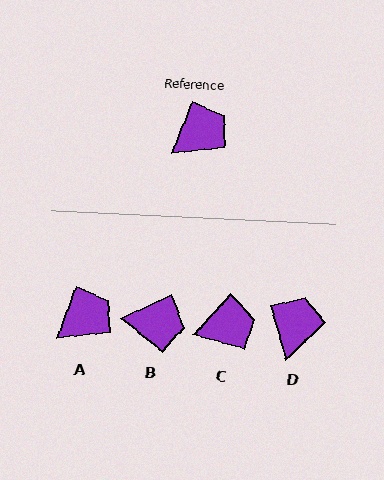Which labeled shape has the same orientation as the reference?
A.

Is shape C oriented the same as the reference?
No, it is off by about 22 degrees.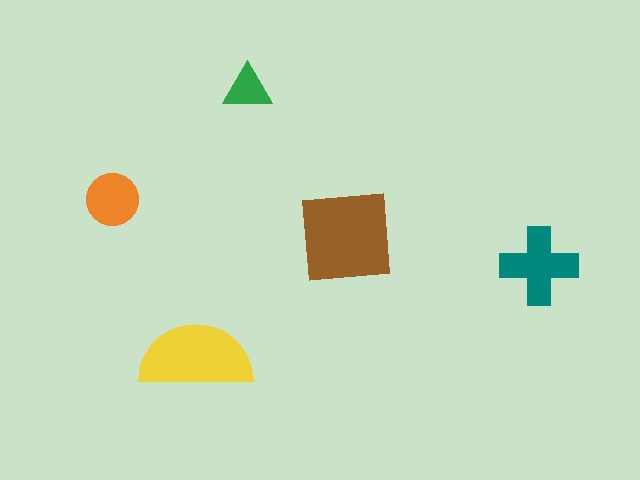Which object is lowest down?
The yellow semicircle is bottommost.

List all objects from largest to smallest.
The brown square, the yellow semicircle, the teal cross, the orange circle, the green triangle.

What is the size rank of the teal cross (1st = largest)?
3rd.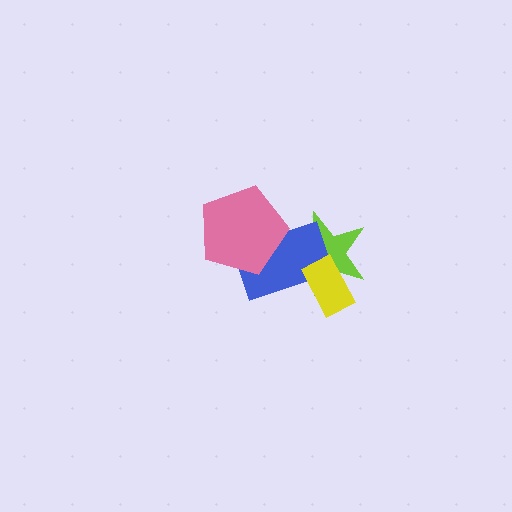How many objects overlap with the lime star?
2 objects overlap with the lime star.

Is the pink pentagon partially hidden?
No, no other shape covers it.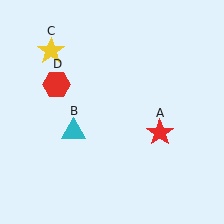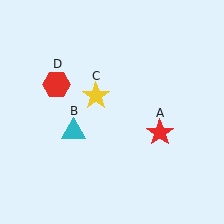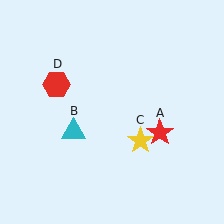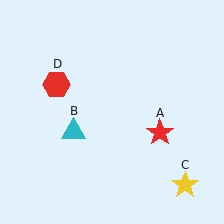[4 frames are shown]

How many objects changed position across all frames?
1 object changed position: yellow star (object C).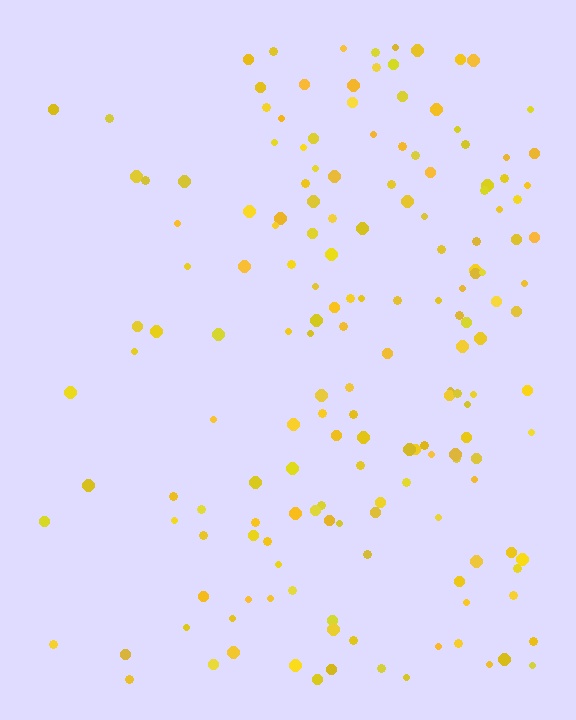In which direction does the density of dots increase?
From left to right, with the right side densest.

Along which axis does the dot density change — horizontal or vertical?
Horizontal.